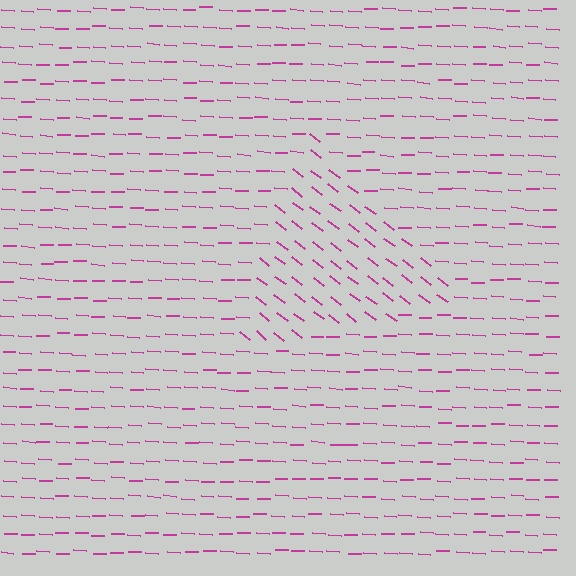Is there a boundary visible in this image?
Yes, there is a texture boundary formed by a change in line orientation.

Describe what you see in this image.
The image is filled with small magenta line segments. A triangle region in the image has lines oriented differently from the surrounding lines, creating a visible texture boundary.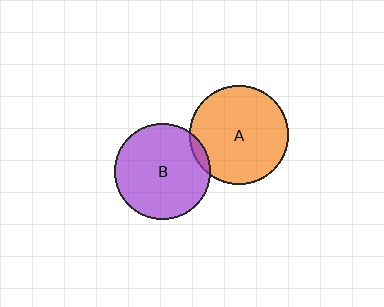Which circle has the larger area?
Circle A (orange).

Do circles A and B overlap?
Yes.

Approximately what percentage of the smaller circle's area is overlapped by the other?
Approximately 5%.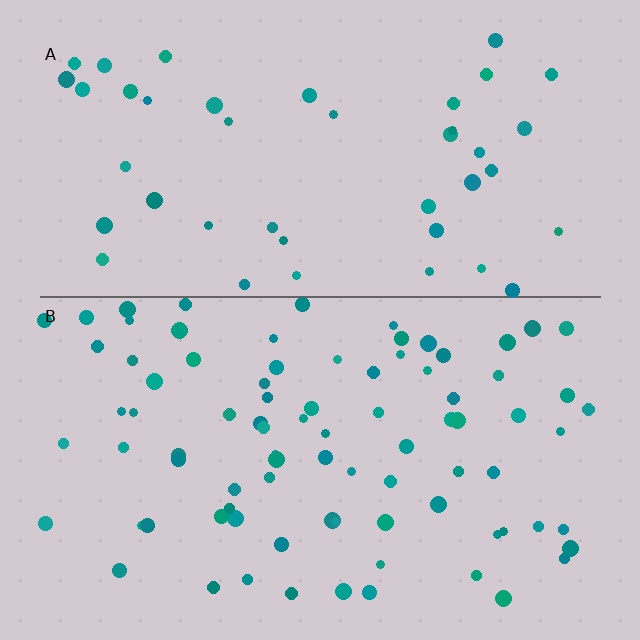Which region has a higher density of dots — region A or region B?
B (the bottom).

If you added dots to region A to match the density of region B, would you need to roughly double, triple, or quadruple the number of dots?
Approximately double.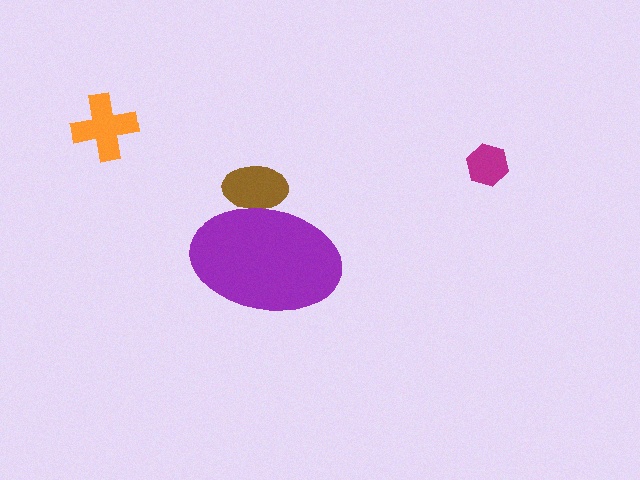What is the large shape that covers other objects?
A purple ellipse.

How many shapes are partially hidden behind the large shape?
1 shape is partially hidden.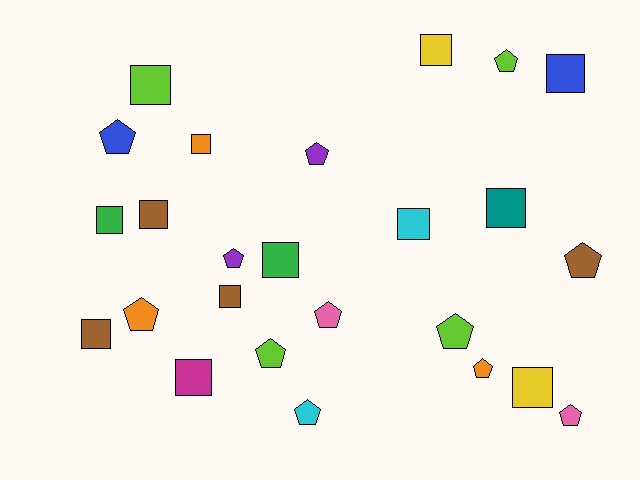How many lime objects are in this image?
There are 4 lime objects.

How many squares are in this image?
There are 13 squares.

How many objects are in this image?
There are 25 objects.